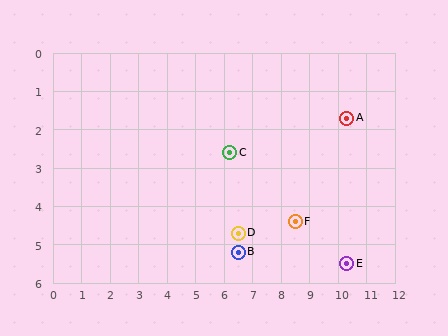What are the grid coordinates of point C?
Point C is at approximately (6.2, 2.6).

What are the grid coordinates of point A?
Point A is at approximately (10.3, 1.7).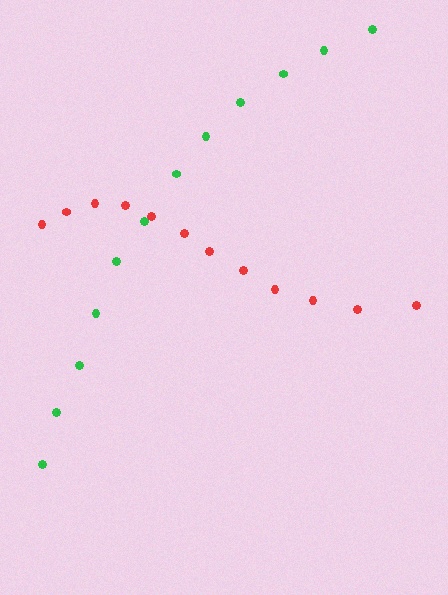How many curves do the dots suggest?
There are 2 distinct paths.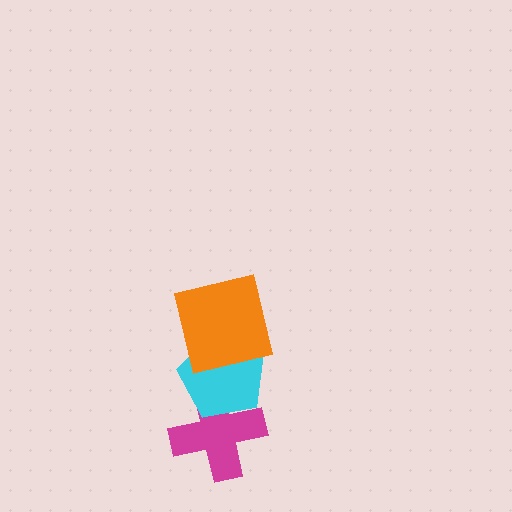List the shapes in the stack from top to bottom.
From top to bottom: the orange square, the cyan pentagon, the magenta cross.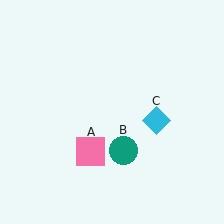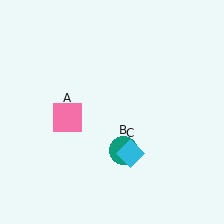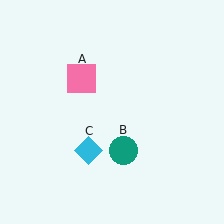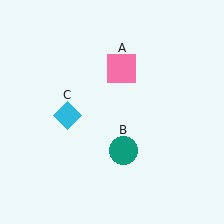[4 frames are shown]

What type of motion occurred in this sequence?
The pink square (object A), cyan diamond (object C) rotated clockwise around the center of the scene.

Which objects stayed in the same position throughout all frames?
Teal circle (object B) remained stationary.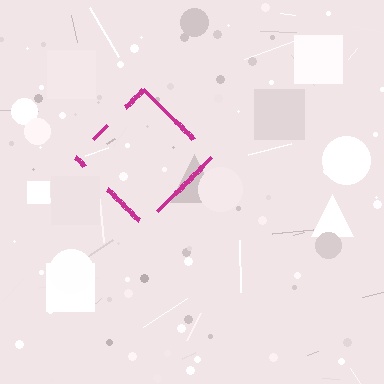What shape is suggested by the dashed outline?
The dashed outline suggests a diamond.